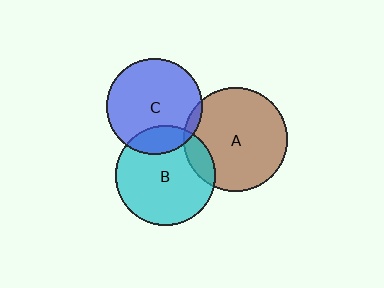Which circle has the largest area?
Circle A (brown).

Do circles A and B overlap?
Yes.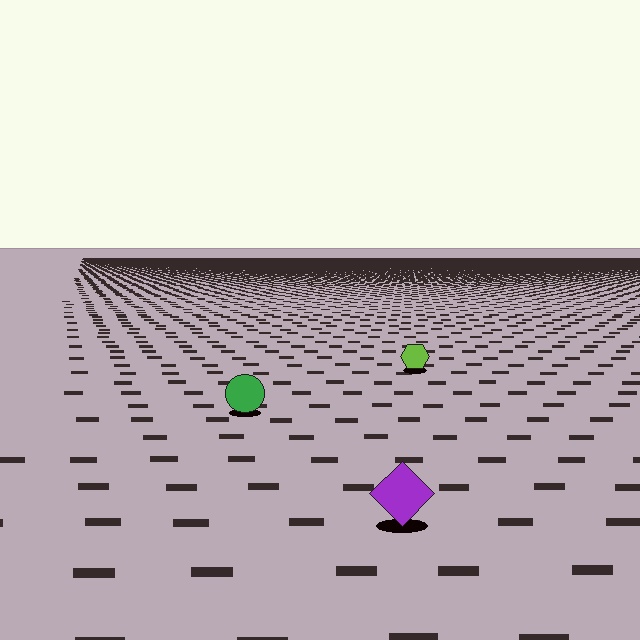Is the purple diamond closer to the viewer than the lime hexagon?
Yes. The purple diamond is closer — you can tell from the texture gradient: the ground texture is coarser near it.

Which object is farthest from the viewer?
The lime hexagon is farthest from the viewer. It appears smaller and the ground texture around it is denser.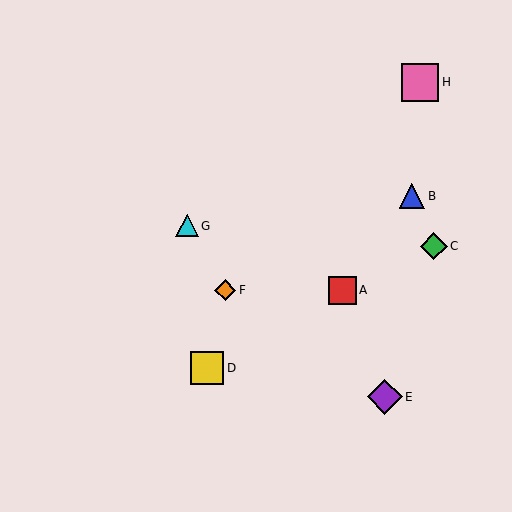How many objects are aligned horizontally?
2 objects (A, F) are aligned horizontally.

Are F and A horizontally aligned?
Yes, both are at y≈290.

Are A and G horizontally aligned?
No, A is at y≈290 and G is at y≈226.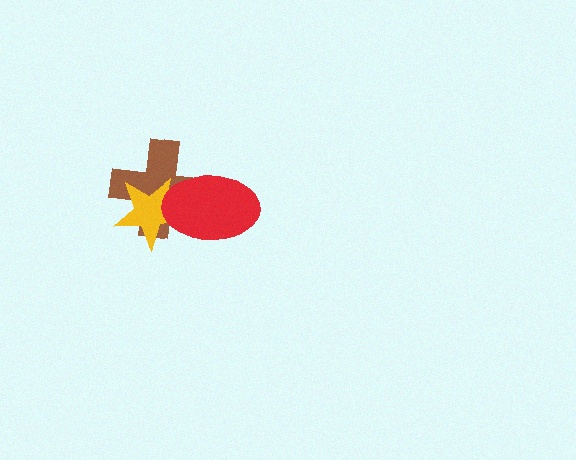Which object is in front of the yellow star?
The red ellipse is in front of the yellow star.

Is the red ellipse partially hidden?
No, no other shape covers it.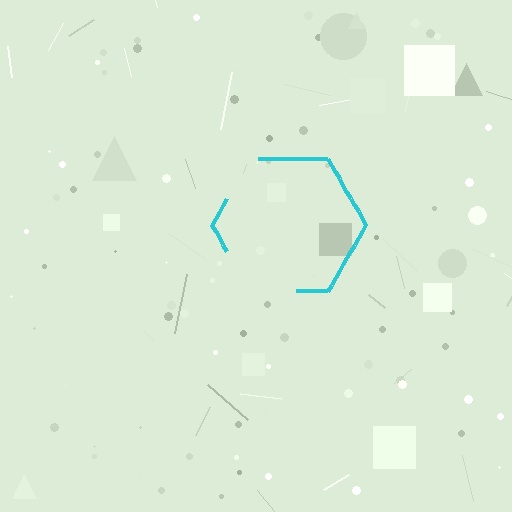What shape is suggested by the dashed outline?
The dashed outline suggests a hexagon.